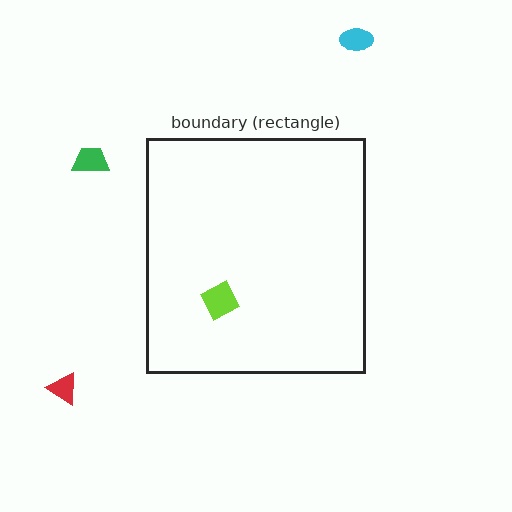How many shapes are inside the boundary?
1 inside, 3 outside.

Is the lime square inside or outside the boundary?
Inside.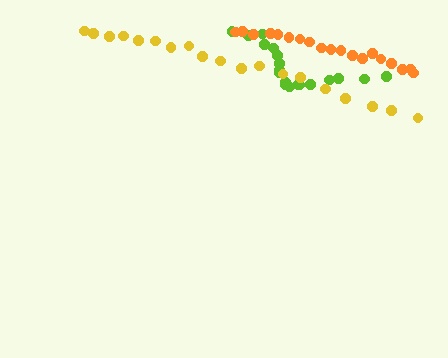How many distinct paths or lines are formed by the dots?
There are 3 distinct paths.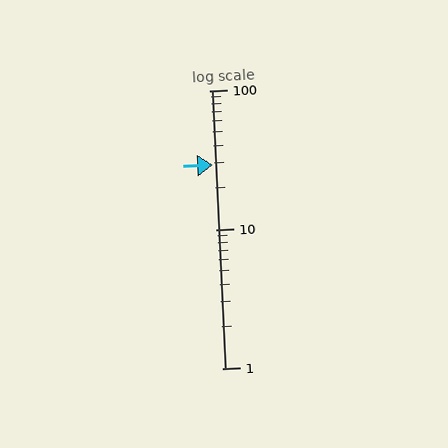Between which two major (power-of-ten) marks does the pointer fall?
The pointer is between 10 and 100.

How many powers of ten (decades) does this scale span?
The scale spans 2 decades, from 1 to 100.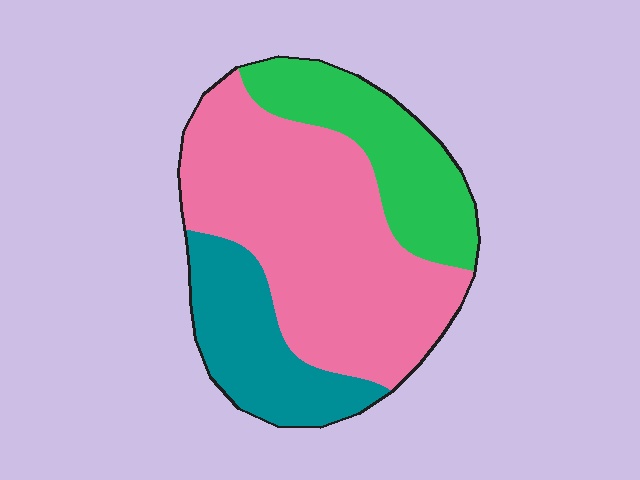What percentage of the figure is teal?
Teal covers roughly 20% of the figure.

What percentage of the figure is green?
Green covers about 25% of the figure.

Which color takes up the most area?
Pink, at roughly 55%.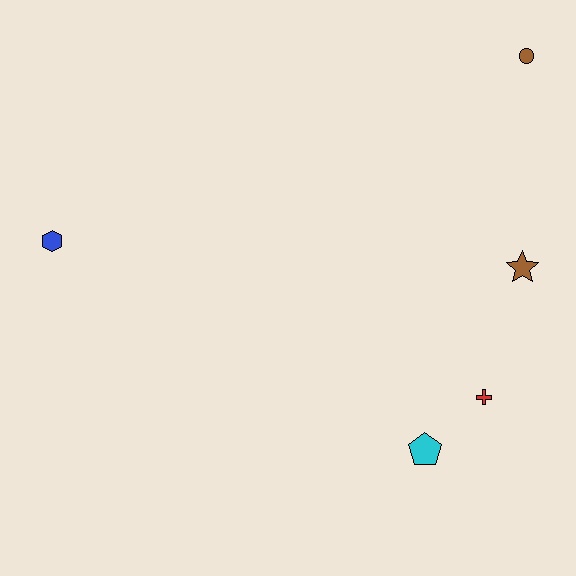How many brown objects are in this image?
There are 2 brown objects.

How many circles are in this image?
There is 1 circle.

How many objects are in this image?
There are 5 objects.